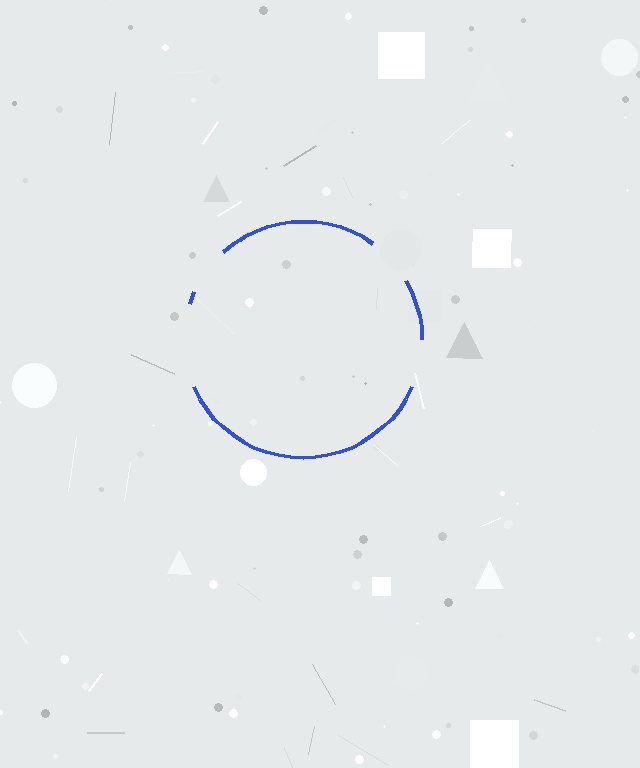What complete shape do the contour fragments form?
The contour fragments form a circle.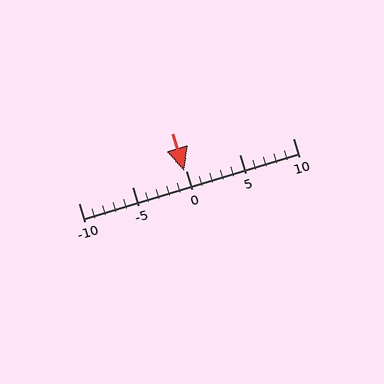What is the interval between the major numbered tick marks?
The major tick marks are spaced 5 units apart.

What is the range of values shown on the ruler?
The ruler shows values from -10 to 10.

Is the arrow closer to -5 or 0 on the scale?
The arrow is closer to 0.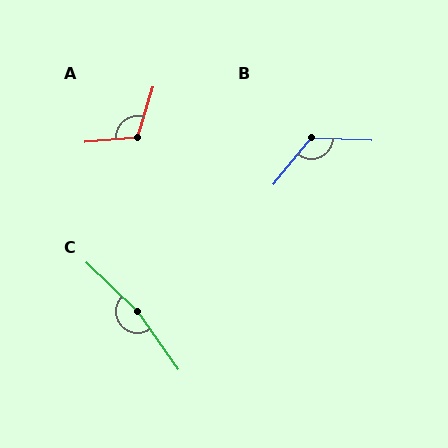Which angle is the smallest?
A, at approximately 112 degrees.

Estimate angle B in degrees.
Approximately 127 degrees.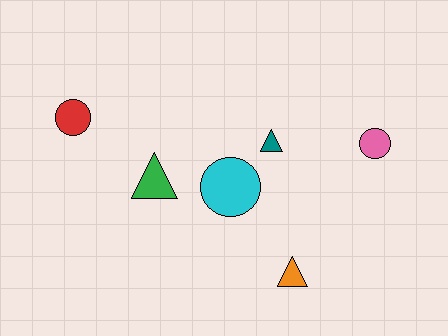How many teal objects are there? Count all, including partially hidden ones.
There is 1 teal object.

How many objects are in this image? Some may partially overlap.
There are 6 objects.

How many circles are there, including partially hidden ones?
There are 3 circles.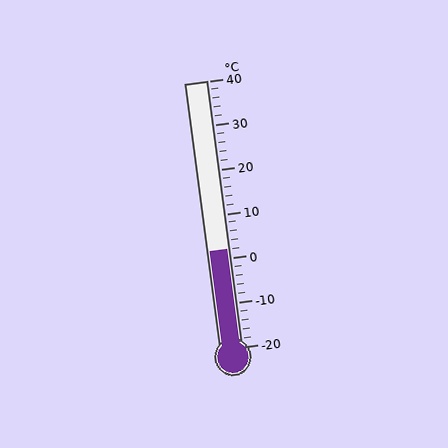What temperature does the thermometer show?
The thermometer shows approximately 2°C.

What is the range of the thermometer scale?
The thermometer scale ranges from -20°C to 40°C.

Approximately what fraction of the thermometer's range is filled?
The thermometer is filled to approximately 35% of its range.